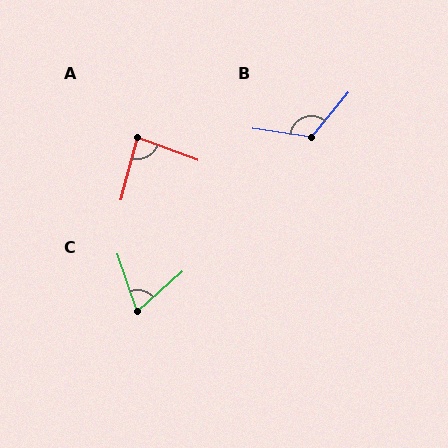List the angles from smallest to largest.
C (67°), A (84°), B (122°).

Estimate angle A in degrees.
Approximately 84 degrees.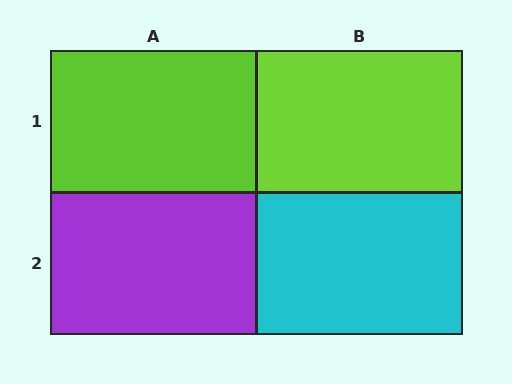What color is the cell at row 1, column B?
Lime.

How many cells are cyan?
1 cell is cyan.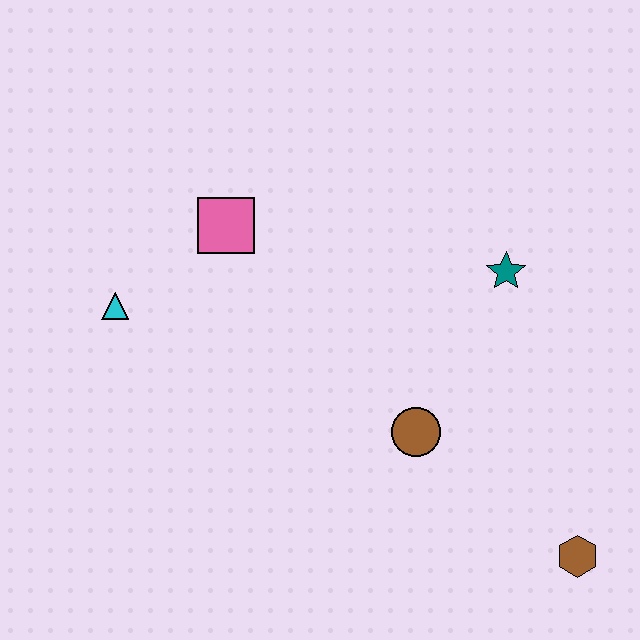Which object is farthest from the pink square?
The brown hexagon is farthest from the pink square.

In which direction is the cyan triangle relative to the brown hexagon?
The cyan triangle is to the left of the brown hexagon.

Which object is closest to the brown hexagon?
The brown circle is closest to the brown hexagon.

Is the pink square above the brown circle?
Yes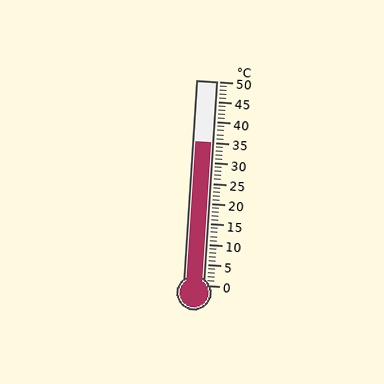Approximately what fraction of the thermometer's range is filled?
The thermometer is filled to approximately 70% of its range.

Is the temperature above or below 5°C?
The temperature is above 5°C.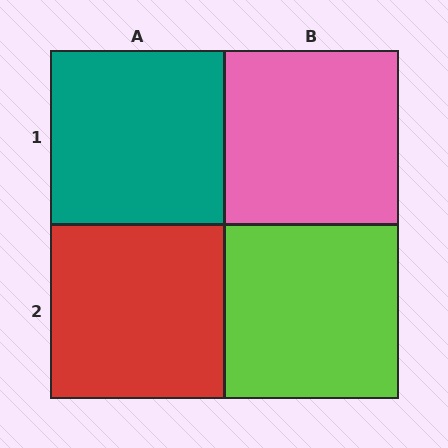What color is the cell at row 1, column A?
Teal.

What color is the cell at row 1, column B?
Pink.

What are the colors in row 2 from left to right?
Red, lime.